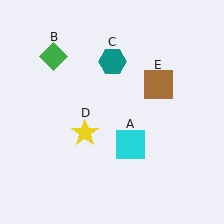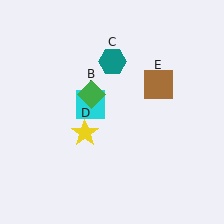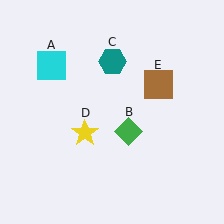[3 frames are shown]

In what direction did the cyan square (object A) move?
The cyan square (object A) moved up and to the left.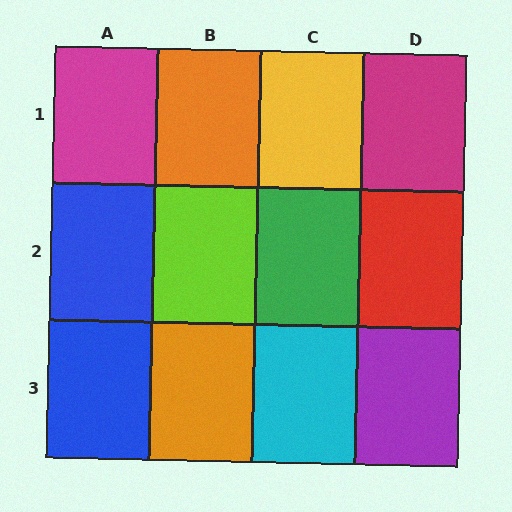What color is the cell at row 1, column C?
Yellow.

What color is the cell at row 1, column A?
Magenta.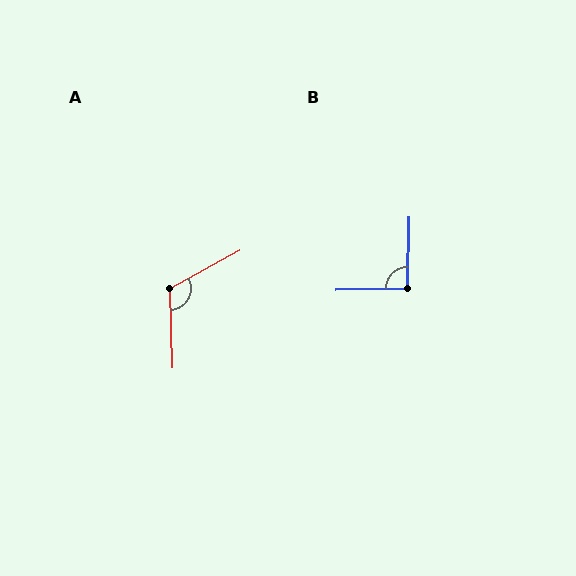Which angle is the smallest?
B, at approximately 92 degrees.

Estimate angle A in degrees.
Approximately 117 degrees.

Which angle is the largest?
A, at approximately 117 degrees.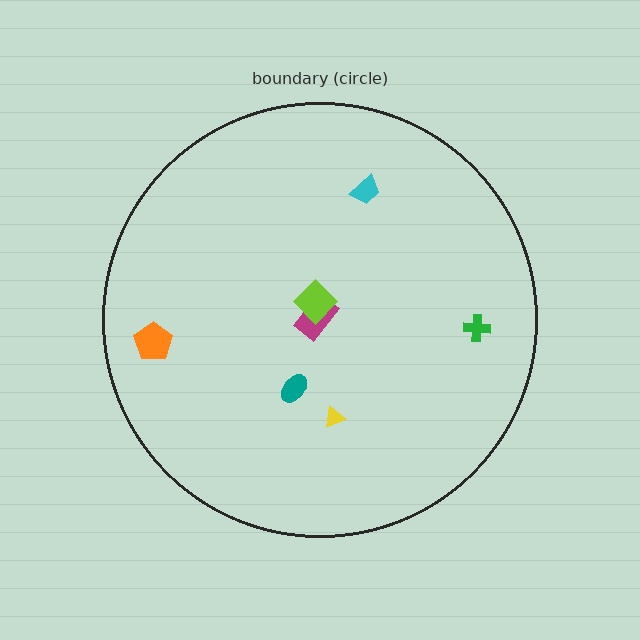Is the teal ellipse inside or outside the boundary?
Inside.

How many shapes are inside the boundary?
7 inside, 0 outside.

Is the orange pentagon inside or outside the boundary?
Inside.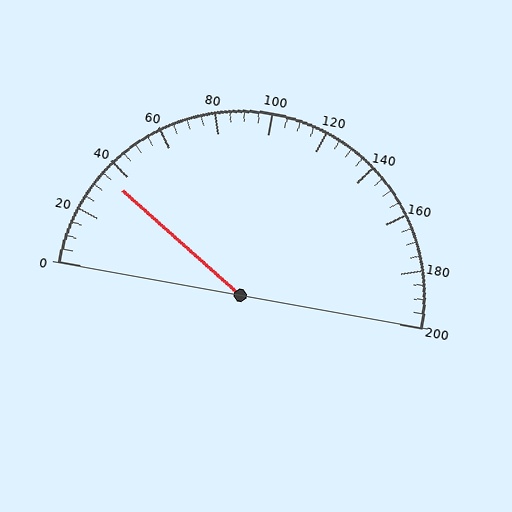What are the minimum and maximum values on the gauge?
The gauge ranges from 0 to 200.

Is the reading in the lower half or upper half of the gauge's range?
The reading is in the lower half of the range (0 to 200).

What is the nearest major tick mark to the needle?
The nearest major tick mark is 40.